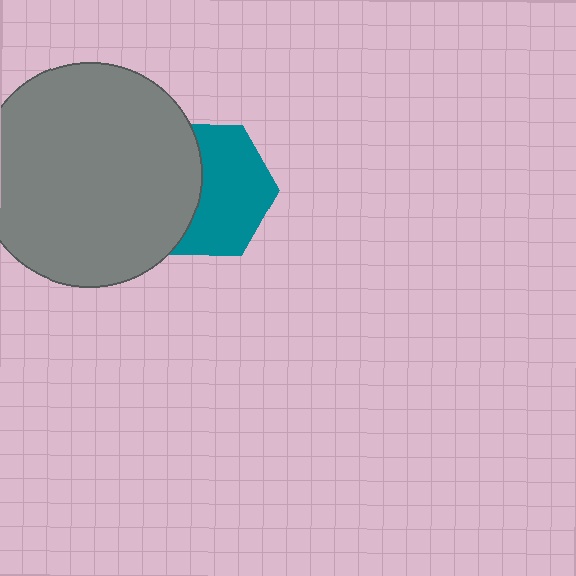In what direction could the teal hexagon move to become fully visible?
The teal hexagon could move right. That would shift it out from behind the gray circle entirely.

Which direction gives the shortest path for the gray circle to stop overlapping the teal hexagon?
Moving left gives the shortest separation.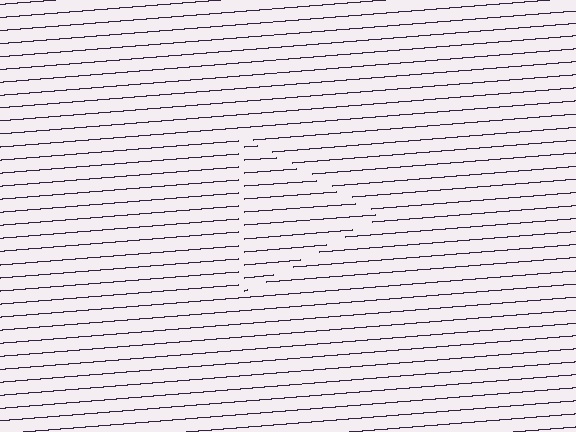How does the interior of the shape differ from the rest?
The interior of the shape contains the same grating, shifted by half a period — the contour is defined by the phase discontinuity where line-ends from the inner and outer gratings abut.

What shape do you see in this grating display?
An illusory triangle. The interior of the shape contains the same grating, shifted by half a period — the contour is defined by the phase discontinuity where line-ends from the inner and outer gratings abut.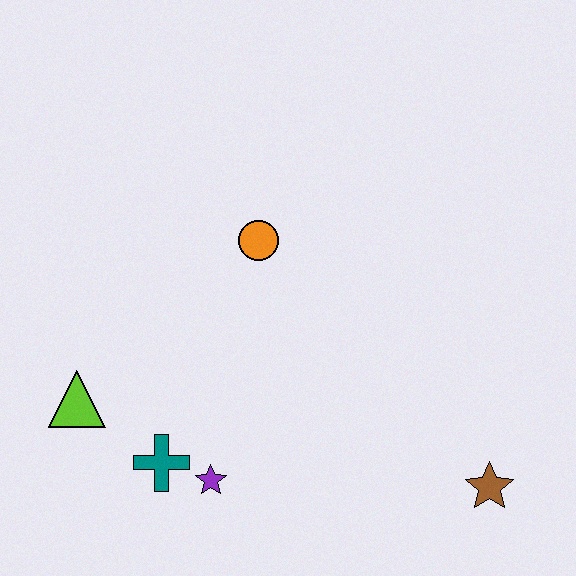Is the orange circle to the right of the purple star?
Yes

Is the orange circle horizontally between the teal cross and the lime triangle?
No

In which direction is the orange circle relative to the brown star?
The orange circle is above the brown star.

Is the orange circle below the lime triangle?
No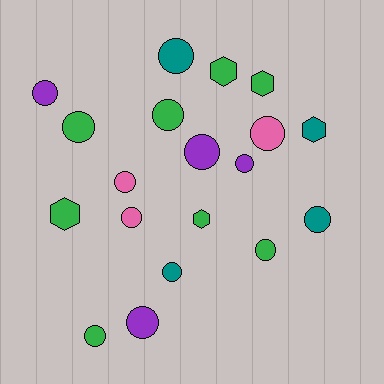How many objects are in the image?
There are 19 objects.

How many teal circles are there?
There are 3 teal circles.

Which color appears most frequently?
Green, with 8 objects.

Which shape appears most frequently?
Circle, with 14 objects.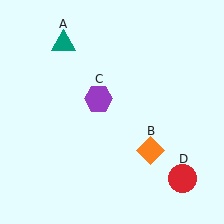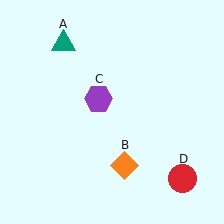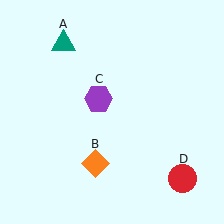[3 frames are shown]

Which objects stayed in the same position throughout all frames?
Teal triangle (object A) and purple hexagon (object C) and red circle (object D) remained stationary.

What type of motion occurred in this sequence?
The orange diamond (object B) rotated clockwise around the center of the scene.